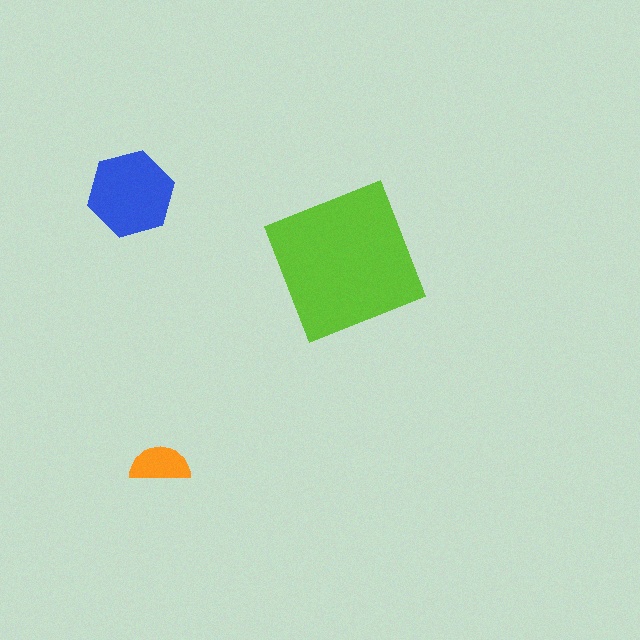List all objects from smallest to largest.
The orange semicircle, the blue hexagon, the lime square.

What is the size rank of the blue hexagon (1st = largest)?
2nd.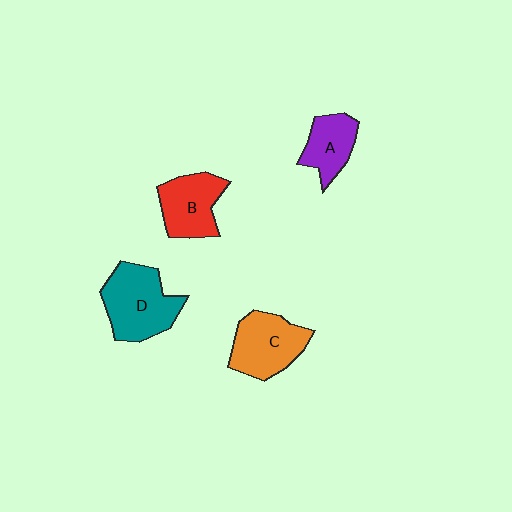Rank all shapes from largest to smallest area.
From largest to smallest: D (teal), C (orange), B (red), A (purple).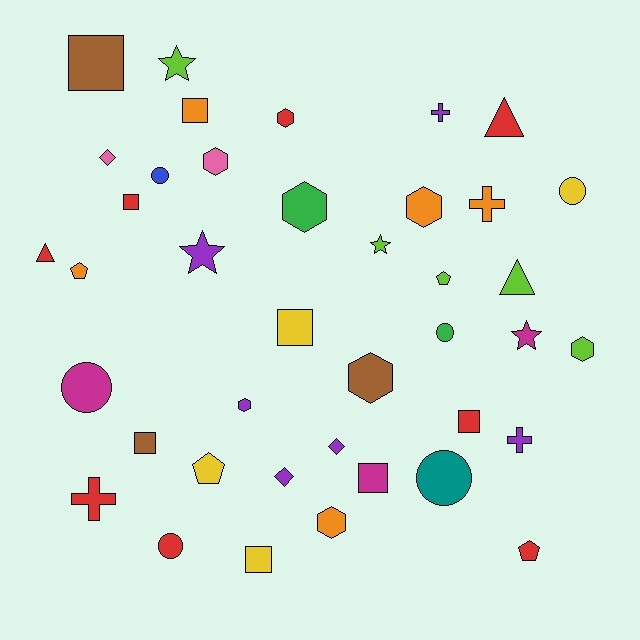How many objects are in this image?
There are 40 objects.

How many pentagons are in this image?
There are 4 pentagons.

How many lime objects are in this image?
There are 5 lime objects.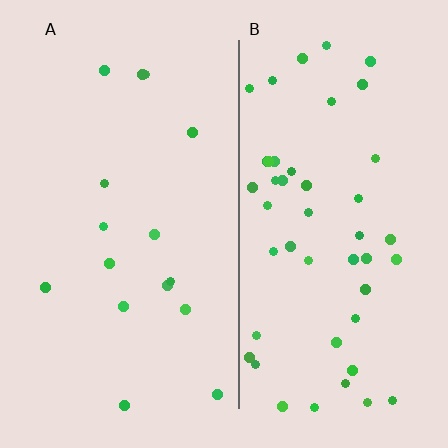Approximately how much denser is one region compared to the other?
Approximately 3.1× — region B over region A.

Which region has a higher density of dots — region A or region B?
B (the right).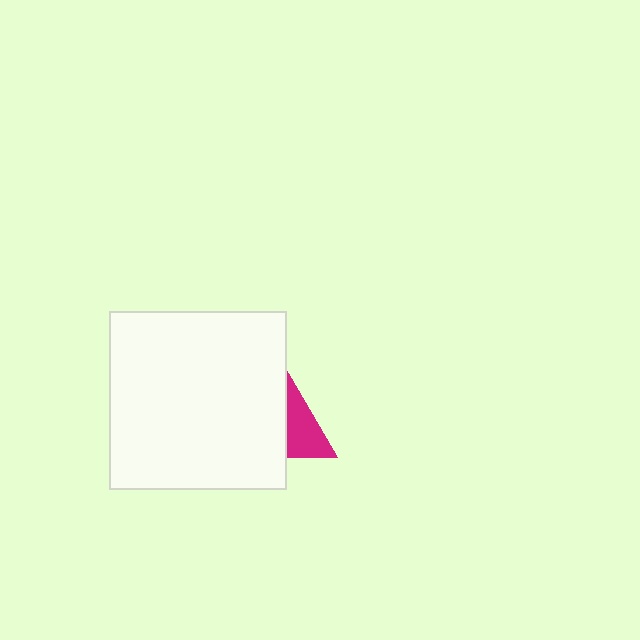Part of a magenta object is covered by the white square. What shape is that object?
It is a triangle.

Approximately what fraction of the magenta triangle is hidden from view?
Roughly 55% of the magenta triangle is hidden behind the white square.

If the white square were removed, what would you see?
You would see the complete magenta triangle.